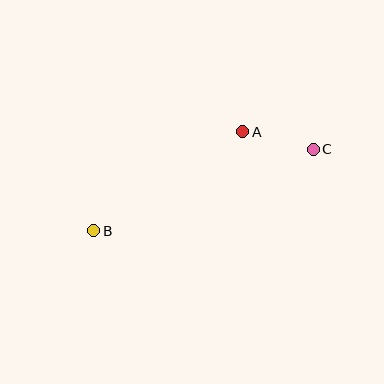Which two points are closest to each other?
Points A and C are closest to each other.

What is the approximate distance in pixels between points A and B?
The distance between A and B is approximately 179 pixels.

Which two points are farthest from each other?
Points B and C are farthest from each other.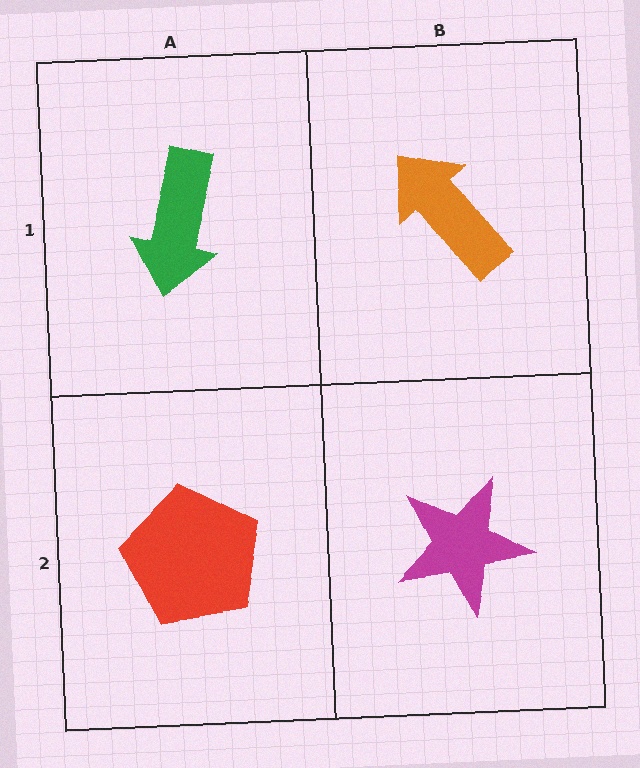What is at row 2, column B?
A magenta star.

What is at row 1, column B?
An orange arrow.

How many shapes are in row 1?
2 shapes.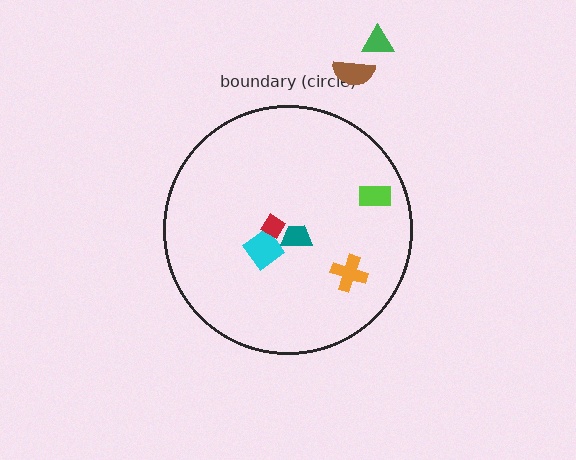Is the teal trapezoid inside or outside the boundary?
Inside.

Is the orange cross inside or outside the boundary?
Inside.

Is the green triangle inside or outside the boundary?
Outside.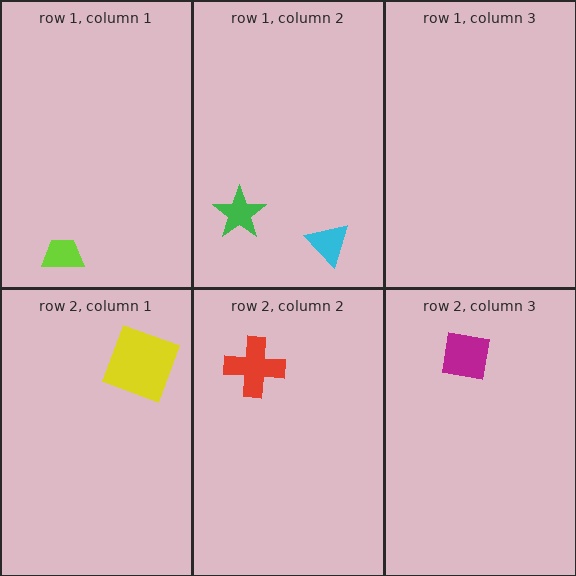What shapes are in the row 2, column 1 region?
The yellow square.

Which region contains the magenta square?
The row 2, column 3 region.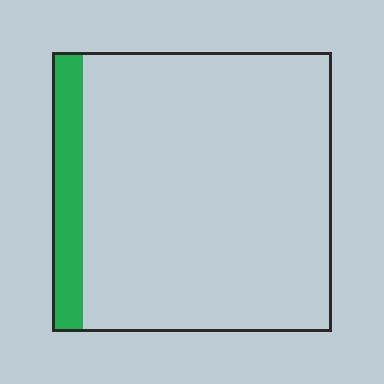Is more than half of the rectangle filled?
No.